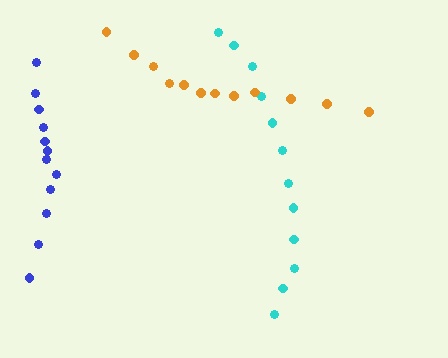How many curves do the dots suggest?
There are 3 distinct paths.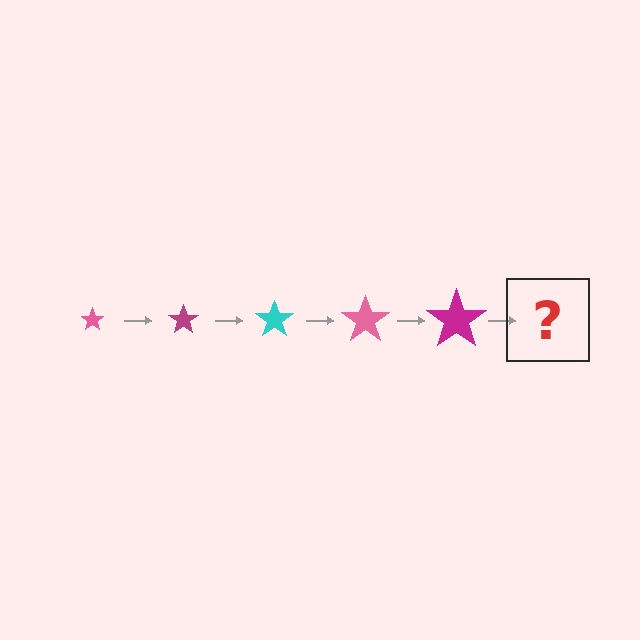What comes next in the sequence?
The next element should be a cyan star, larger than the previous one.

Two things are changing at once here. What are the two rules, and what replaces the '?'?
The two rules are that the star grows larger each step and the color cycles through pink, magenta, and cyan. The '?' should be a cyan star, larger than the previous one.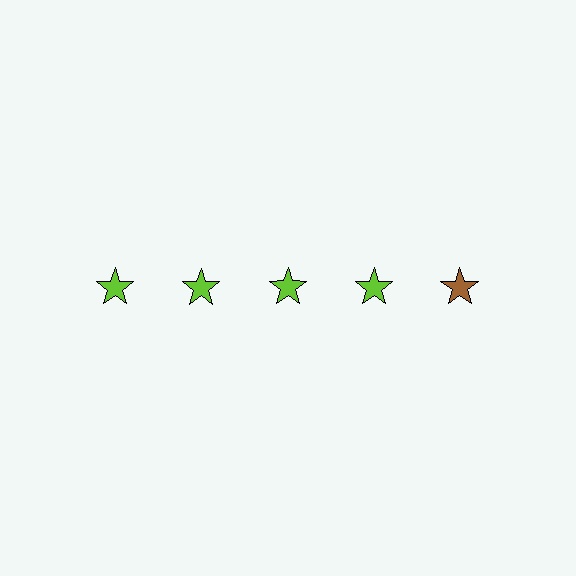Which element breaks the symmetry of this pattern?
The brown star in the top row, rightmost column breaks the symmetry. All other shapes are lime stars.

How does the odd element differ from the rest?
It has a different color: brown instead of lime.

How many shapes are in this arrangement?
There are 5 shapes arranged in a grid pattern.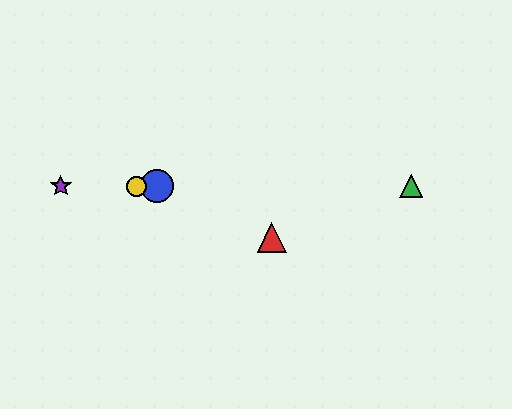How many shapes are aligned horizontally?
4 shapes (the blue circle, the green triangle, the yellow circle, the purple star) are aligned horizontally.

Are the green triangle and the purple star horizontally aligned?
Yes, both are at y≈186.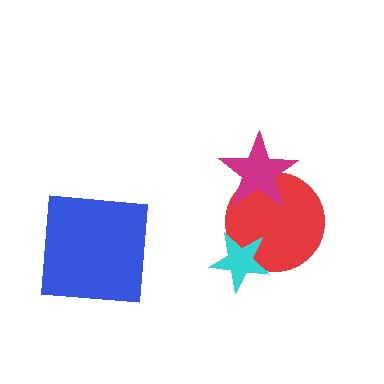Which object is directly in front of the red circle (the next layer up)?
The cyan star is directly in front of the red circle.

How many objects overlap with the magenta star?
1 object overlaps with the magenta star.